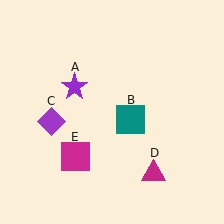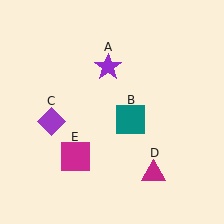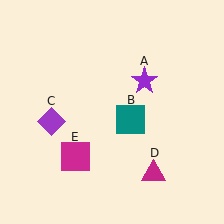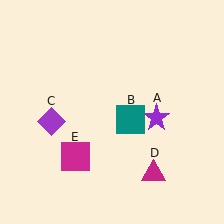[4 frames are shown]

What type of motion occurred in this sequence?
The purple star (object A) rotated clockwise around the center of the scene.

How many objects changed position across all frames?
1 object changed position: purple star (object A).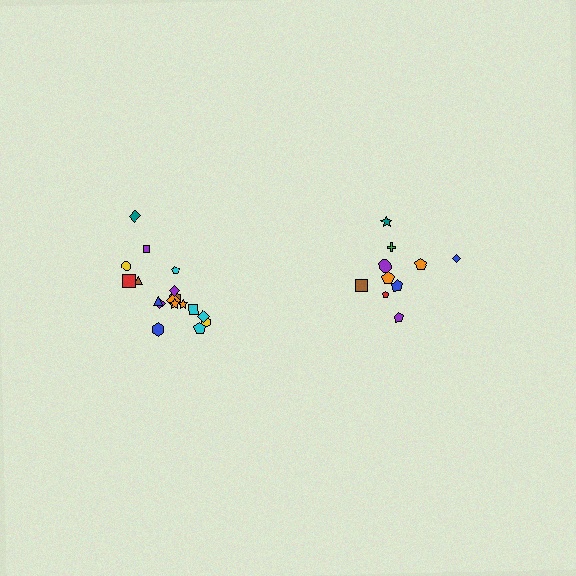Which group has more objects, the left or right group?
The left group.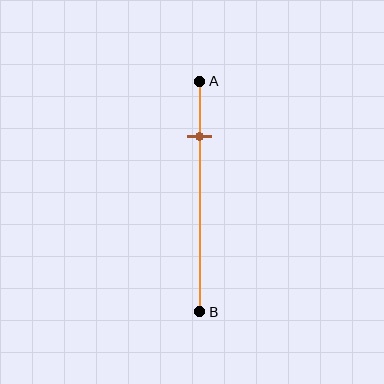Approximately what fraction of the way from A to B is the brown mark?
The brown mark is approximately 25% of the way from A to B.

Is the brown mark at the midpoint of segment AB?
No, the mark is at about 25% from A, not at the 50% midpoint.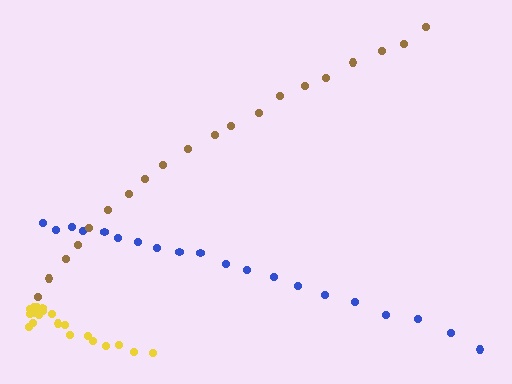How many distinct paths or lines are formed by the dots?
There are 3 distinct paths.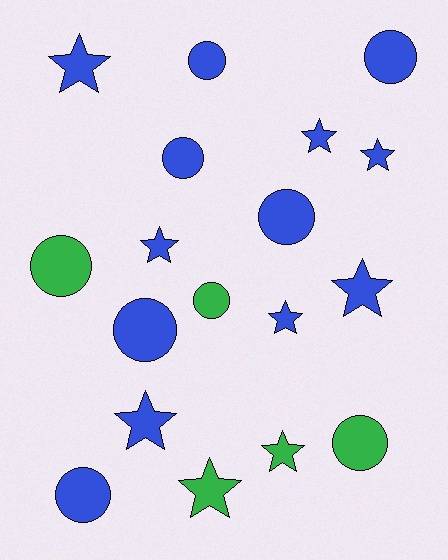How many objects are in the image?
There are 18 objects.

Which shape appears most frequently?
Circle, with 9 objects.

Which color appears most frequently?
Blue, with 13 objects.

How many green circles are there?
There are 3 green circles.